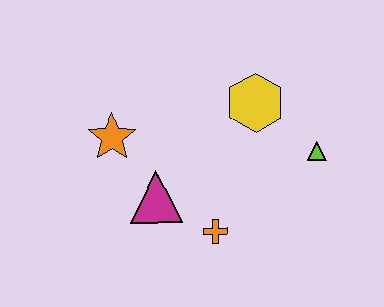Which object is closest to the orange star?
The magenta triangle is closest to the orange star.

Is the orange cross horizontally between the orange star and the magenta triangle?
No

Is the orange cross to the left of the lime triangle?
Yes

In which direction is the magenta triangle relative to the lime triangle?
The magenta triangle is to the left of the lime triangle.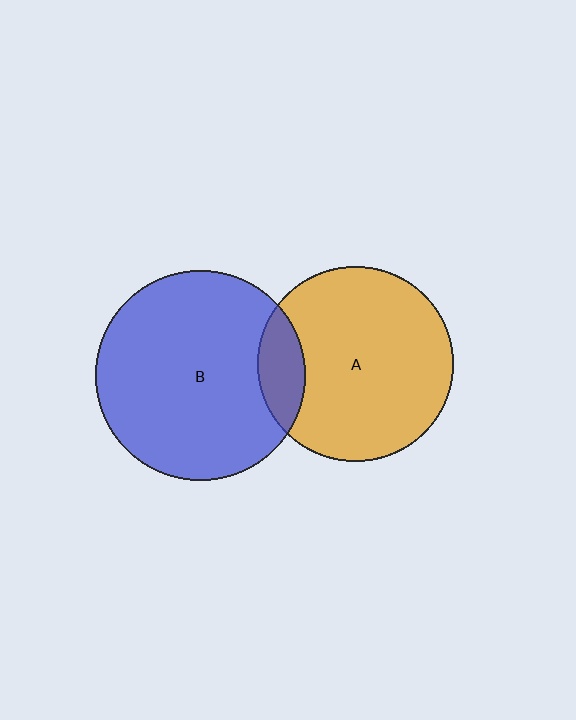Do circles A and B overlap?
Yes.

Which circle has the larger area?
Circle B (blue).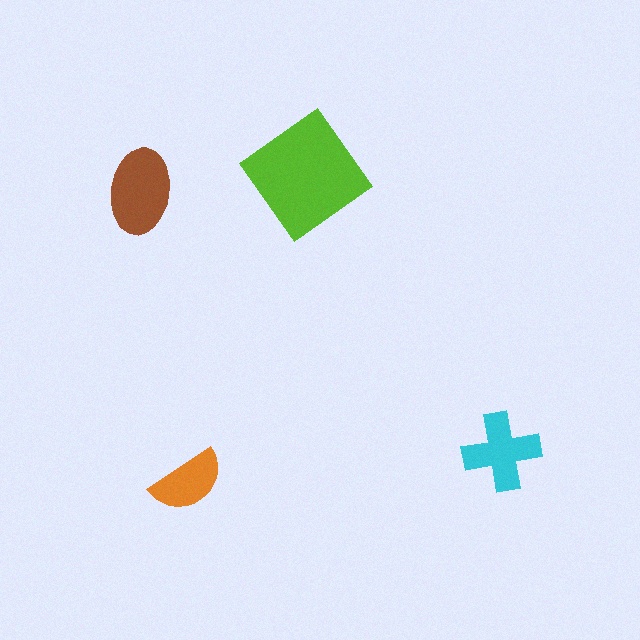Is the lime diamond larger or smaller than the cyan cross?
Larger.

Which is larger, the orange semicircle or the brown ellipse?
The brown ellipse.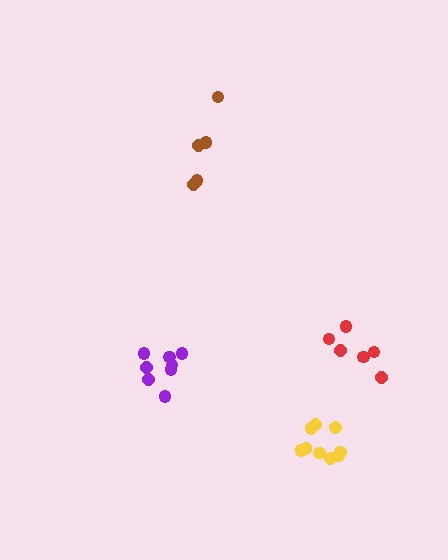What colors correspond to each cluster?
The clusters are colored: brown, purple, red, yellow.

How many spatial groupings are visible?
There are 4 spatial groupings.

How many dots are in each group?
Group 1: 5 dots, Group 2: 8 dots, Group 3: 6 dots, Group 4: 9 dots (28 total).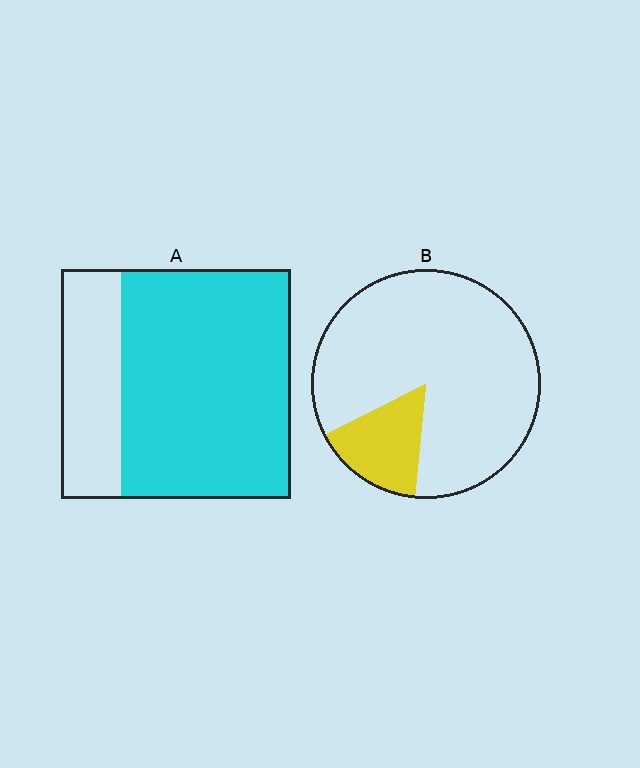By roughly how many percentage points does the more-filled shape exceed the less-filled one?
By roughly 60 percentage points (A over B).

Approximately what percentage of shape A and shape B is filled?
A is approximately 75% and B is approximately 15%.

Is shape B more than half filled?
No.